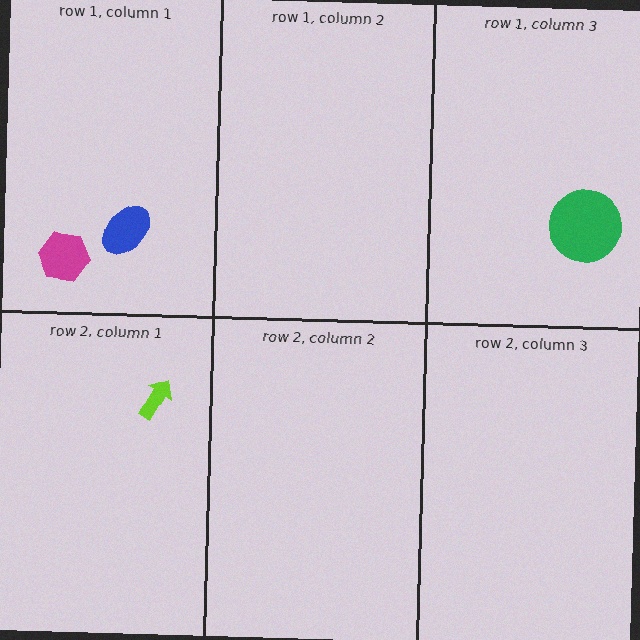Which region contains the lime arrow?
The row 2, column 1 region.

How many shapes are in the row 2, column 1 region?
1.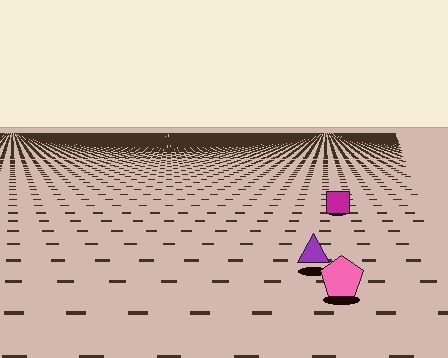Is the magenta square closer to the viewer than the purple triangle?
No. The purple triangle is closer — you can tell from the texture gradient: the ground texture is coarser near it.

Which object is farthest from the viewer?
The magenta square is farthest from the viewer. It appears smaller and the ground texture around it is denser.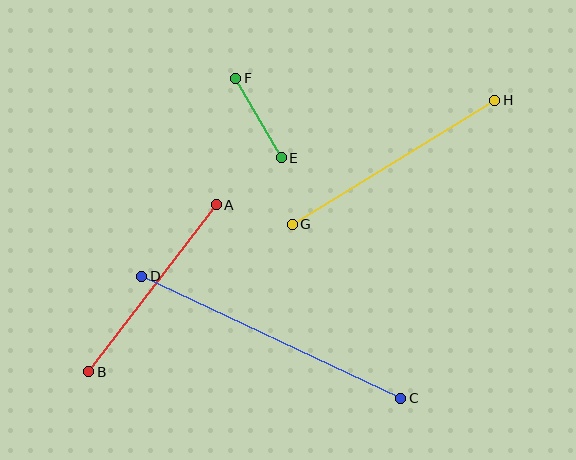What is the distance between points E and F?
The distance is approximately 92 pixels.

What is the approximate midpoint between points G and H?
The midpoint is at approximately (394, 162) pixels.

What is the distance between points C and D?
The distance is approximately 286 pixels.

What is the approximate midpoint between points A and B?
The midpoint is at approximately (153, 288) pixels.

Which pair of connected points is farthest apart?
Points C and D are farthest apart.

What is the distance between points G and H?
The distance is approximately 238 pixels.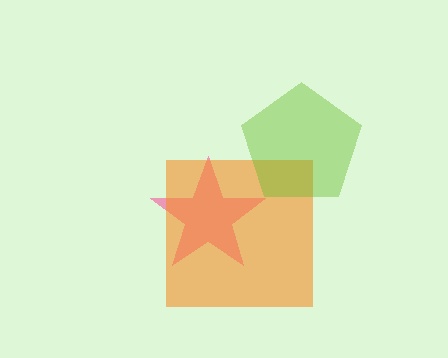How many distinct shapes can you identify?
There are 3 distinct shapes: a pink star, an orange square, a lime pentagon.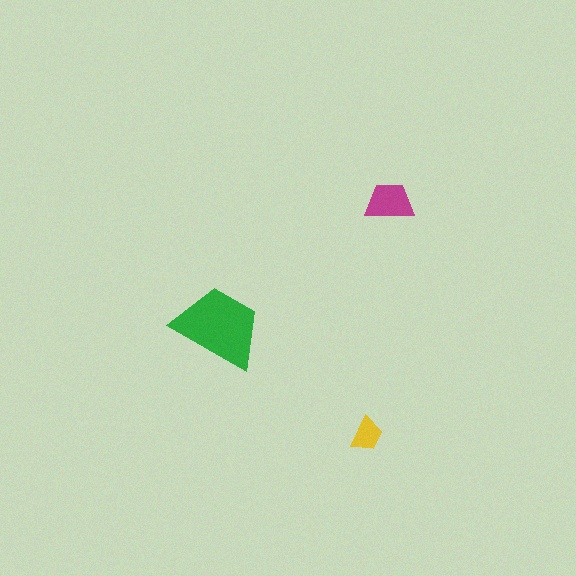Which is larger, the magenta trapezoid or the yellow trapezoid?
The magenta one.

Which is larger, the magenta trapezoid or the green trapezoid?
The green one.